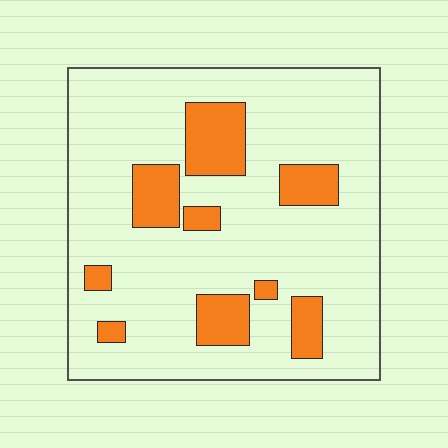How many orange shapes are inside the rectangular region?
9.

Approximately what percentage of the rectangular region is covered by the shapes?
Approximately 20%.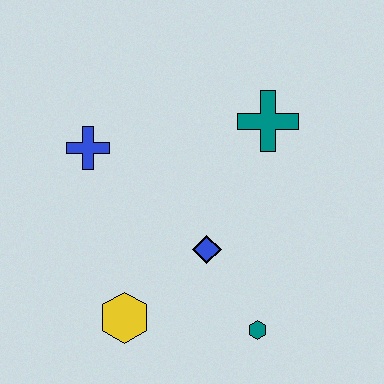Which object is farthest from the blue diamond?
The blue cross is farthest from the blue diamond.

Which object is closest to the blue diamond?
The teal hexagon is closest to the blue diamond.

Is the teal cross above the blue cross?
Yes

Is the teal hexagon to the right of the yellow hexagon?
Yes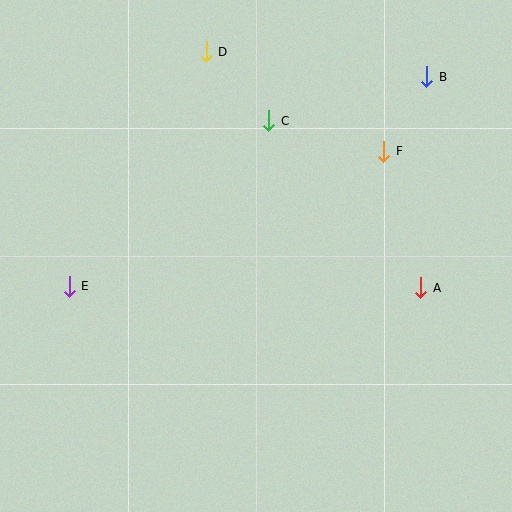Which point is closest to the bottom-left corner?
Point E is closest to the bottom-left corner.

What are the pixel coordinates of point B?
Point B is at (427, 77).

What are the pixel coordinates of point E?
Point E is at (69, 286).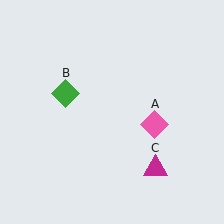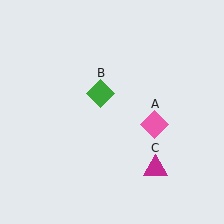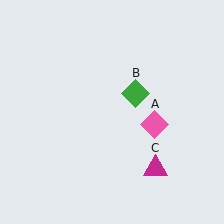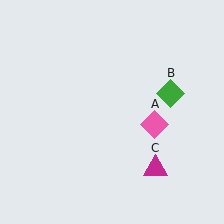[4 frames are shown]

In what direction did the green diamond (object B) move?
The green diamond (object B) moved right.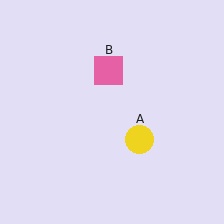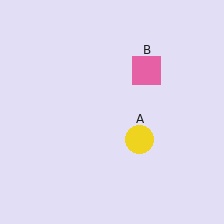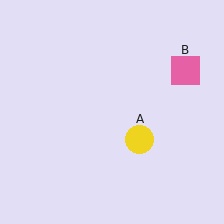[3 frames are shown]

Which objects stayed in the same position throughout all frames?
Yellow circle (object A) remained stationary.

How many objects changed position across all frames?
1 object changed position: pink square (object B).